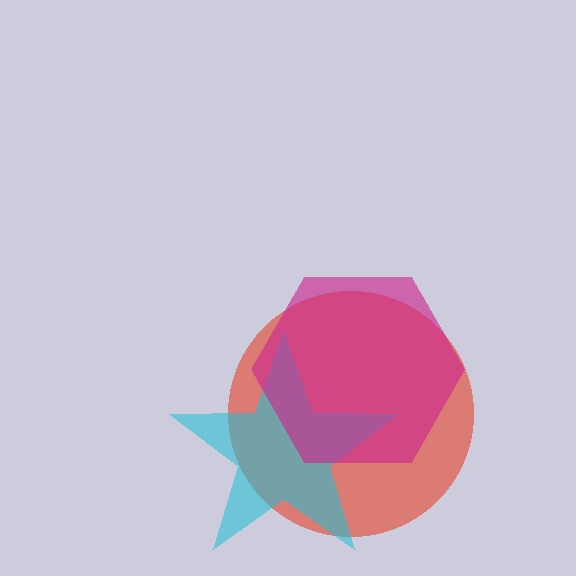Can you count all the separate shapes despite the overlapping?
Yes, there are 3 separate shapes.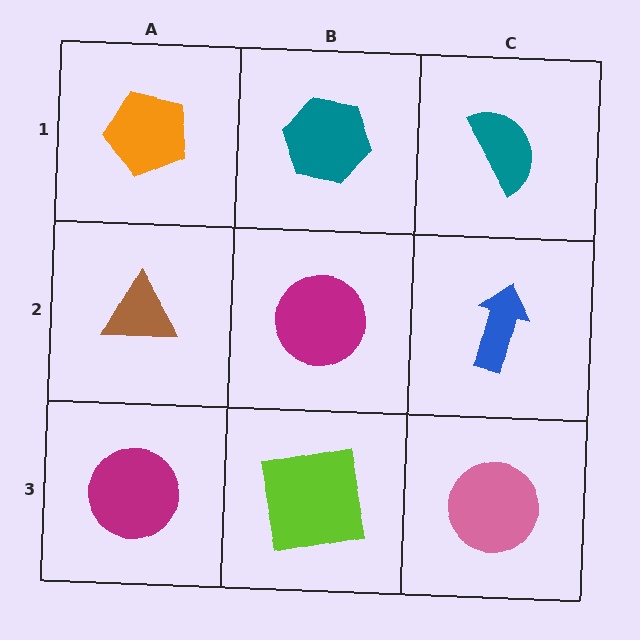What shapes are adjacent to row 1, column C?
A blue arrow (row 2, column C), a teal hexagon (row 1, column B).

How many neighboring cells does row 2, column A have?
3.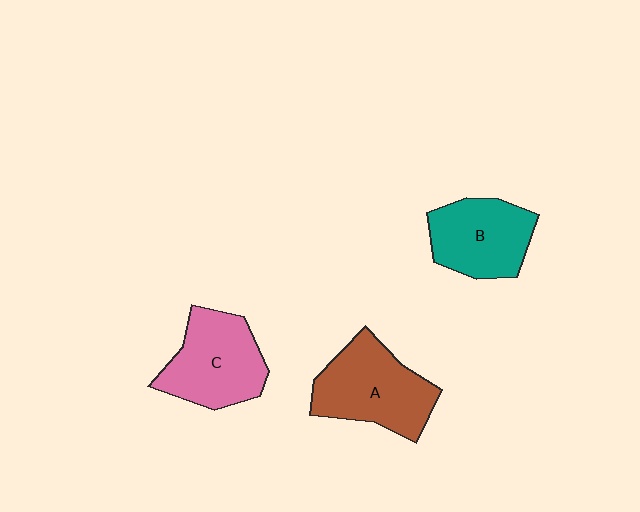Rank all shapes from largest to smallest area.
From largest to smallest: A (brown), C (pink), B (teal).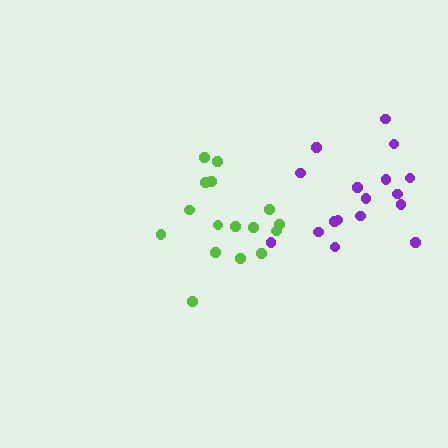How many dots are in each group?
Group 1: 16 dots, Group 2: 17 dots (33 total).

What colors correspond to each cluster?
The clusters are colored: lime, purple.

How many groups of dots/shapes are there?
There are 2 groups.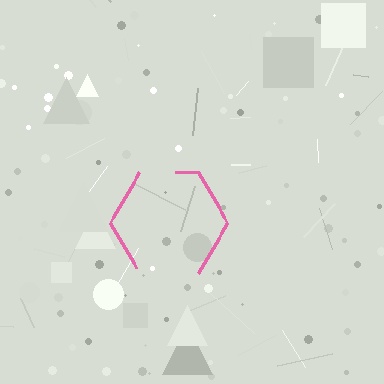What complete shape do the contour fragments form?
The contour fragments form a hexagon.